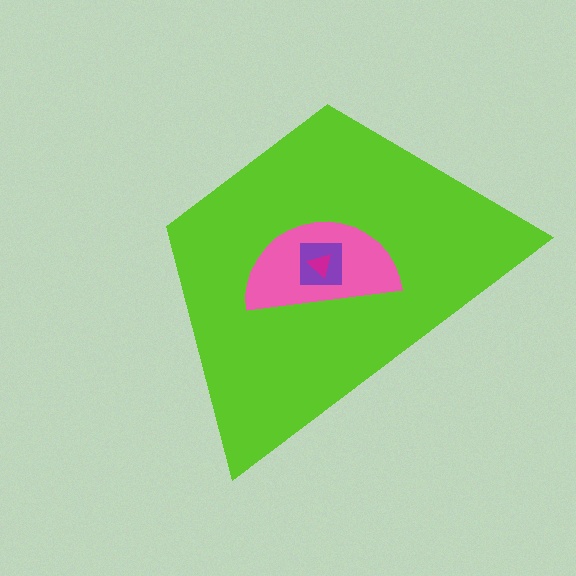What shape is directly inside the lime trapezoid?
The pink semicircle.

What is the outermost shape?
The lime trapezoid.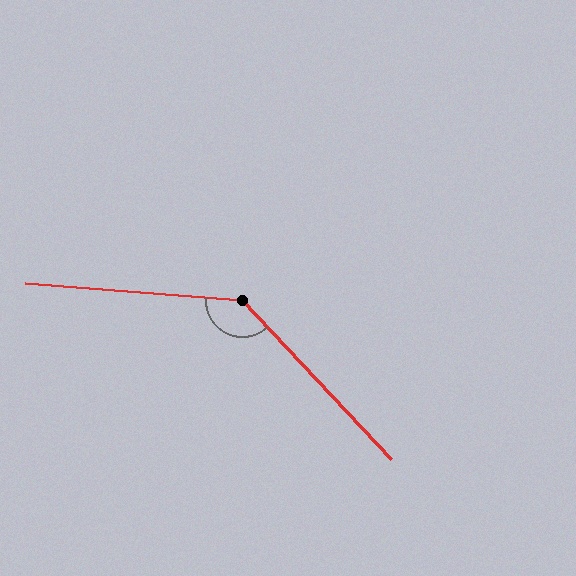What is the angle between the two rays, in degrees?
Approximately 137 degrees.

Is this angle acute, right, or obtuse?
It is obtuse.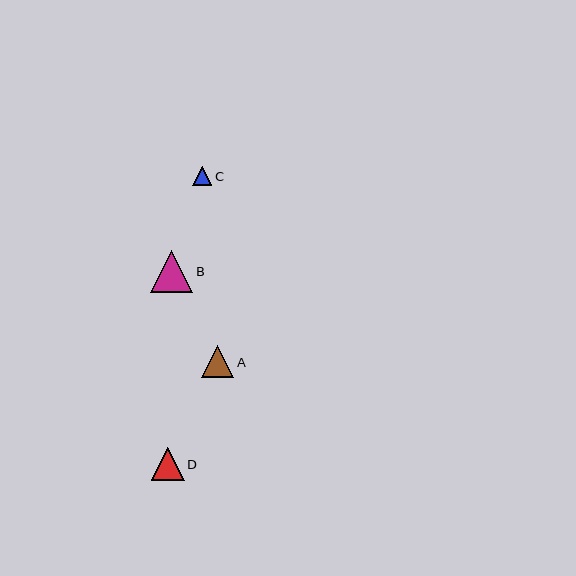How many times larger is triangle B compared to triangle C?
Triangle B is approximately 2.2 times the size of triangle C.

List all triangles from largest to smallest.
From largest to smallest: B, D, A, C.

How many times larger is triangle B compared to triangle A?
Triangle B is approximately 1.3 times the size of triangle A.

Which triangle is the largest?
Triangle B is the largest with a size of approximately 42 pixels.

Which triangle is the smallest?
Triangle C is the smallest with a size of approximately 19 pixels.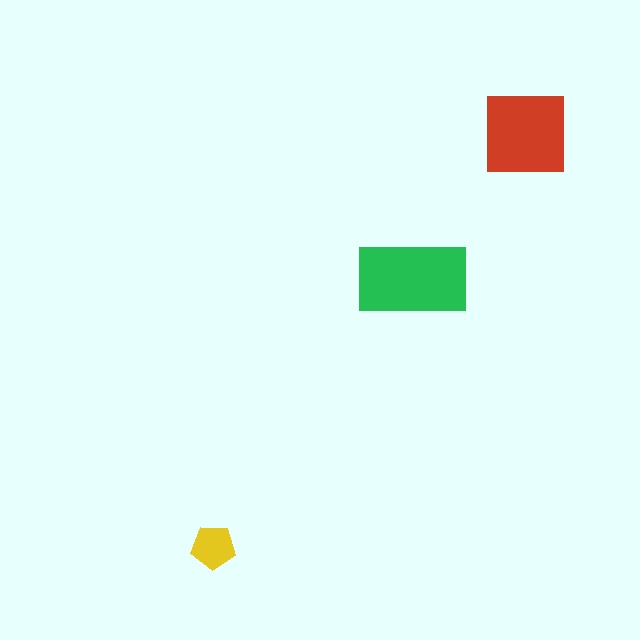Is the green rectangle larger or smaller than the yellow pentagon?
Larger.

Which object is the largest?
The green rectangle.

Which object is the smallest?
The yellow pentagon.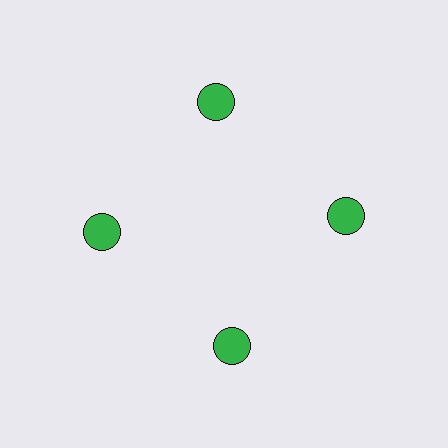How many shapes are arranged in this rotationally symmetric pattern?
There are 4 shapes, arranged in 4 groups of 1.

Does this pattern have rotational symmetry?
Yes, this pattern has 4-fold rotational symmetry. It looks the same after rotating 90 degrees around the center.